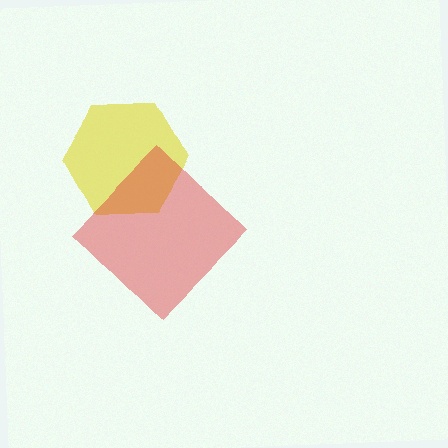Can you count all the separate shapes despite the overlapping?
Yes, there are 2 separate shapes.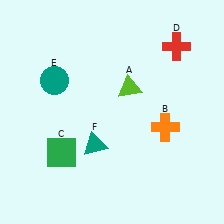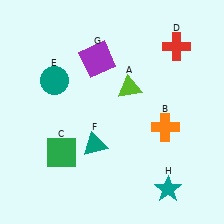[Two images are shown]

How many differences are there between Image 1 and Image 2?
There are 2 differences between the two images.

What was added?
A purple square (G), a teal star (H) were added in Image 2.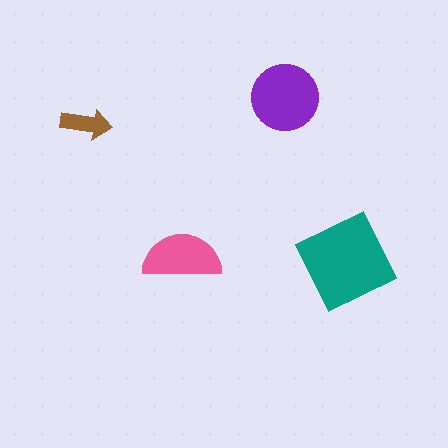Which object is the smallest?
The brown arrow.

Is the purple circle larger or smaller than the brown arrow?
Larger.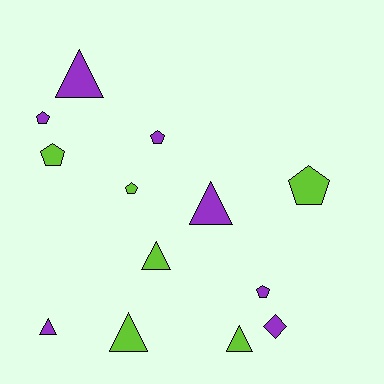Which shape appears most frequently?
Pentagon, with 6 objects.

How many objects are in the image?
There are 13 objects.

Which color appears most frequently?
Purple, with 7 objects.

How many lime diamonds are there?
There are no lime diamonds.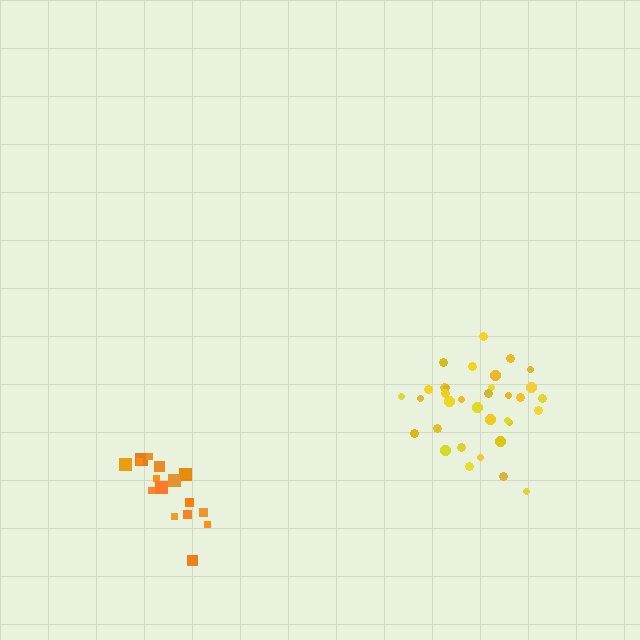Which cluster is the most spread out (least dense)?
Yellow.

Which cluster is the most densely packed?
Orange.